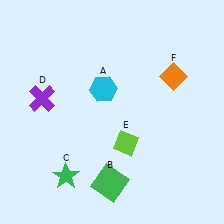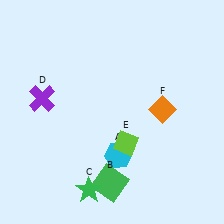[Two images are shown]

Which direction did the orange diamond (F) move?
The orange diamond (F) moved down.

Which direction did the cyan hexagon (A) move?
The cyan hexagon (A) moved down.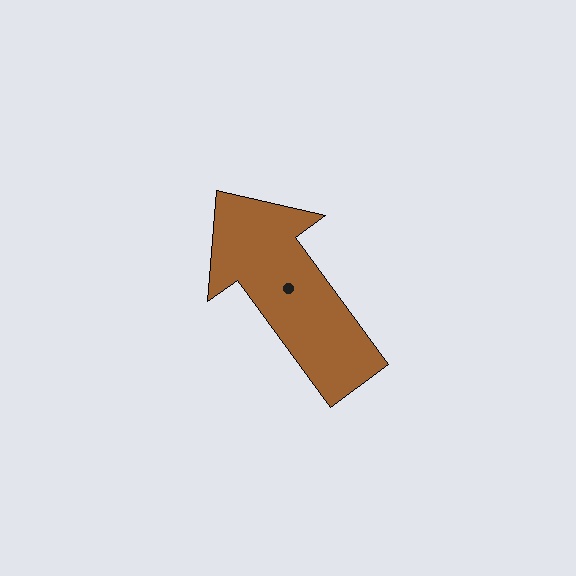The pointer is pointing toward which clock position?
Roughly 11 o'clock.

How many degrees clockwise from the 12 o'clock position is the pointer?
Approximately 324 degrees.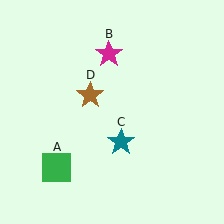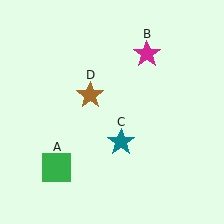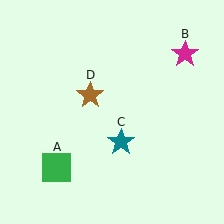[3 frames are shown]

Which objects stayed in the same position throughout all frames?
Green square (object A) and teal star (object C) and brown star (object D) remained stationary.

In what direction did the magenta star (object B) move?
The magenta star (object B) moved right.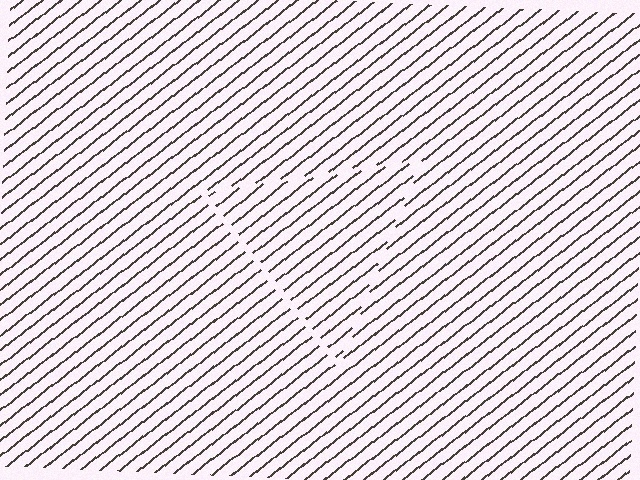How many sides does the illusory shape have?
3 sides — the line-ends trace a triangle.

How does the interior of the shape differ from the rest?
The interior of the shape contains the same grating, shifted by half a period — the contour is defined by the phase discontinuity where line-ends from the inner and outer gratings abut.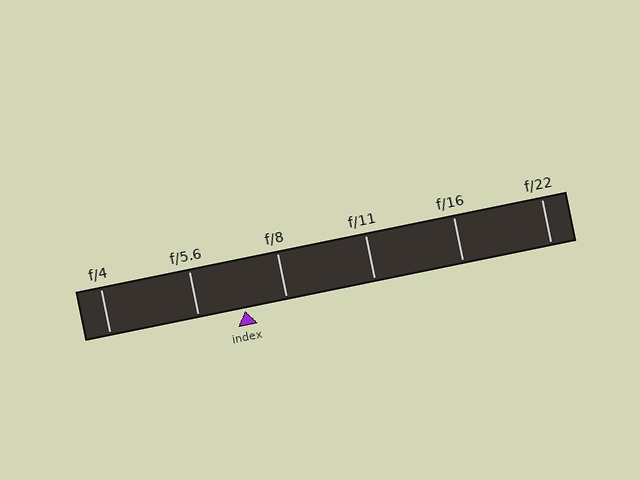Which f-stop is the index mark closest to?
The index mark is closest to f/8.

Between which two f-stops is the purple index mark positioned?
The index mark is between f/5.6 and f/8.